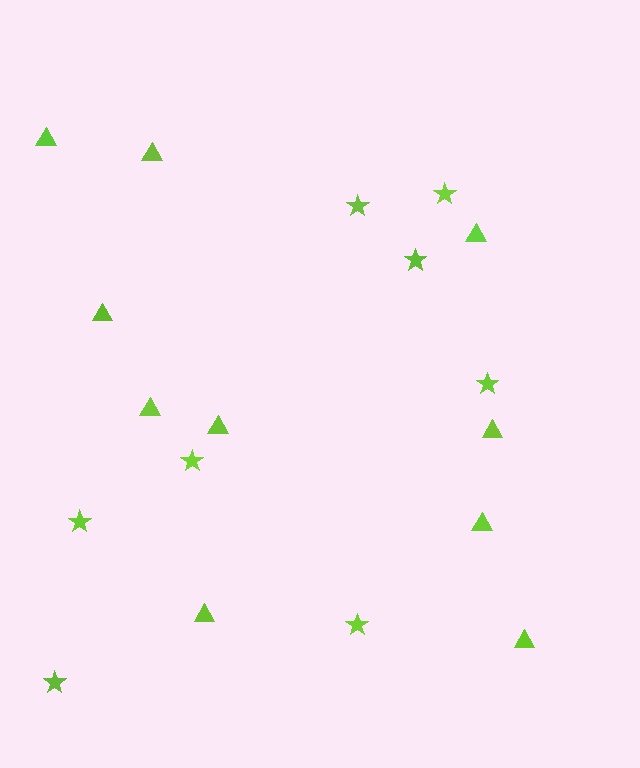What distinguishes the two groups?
There are 2 groups: one group of triangles (10) and one group of stars (8).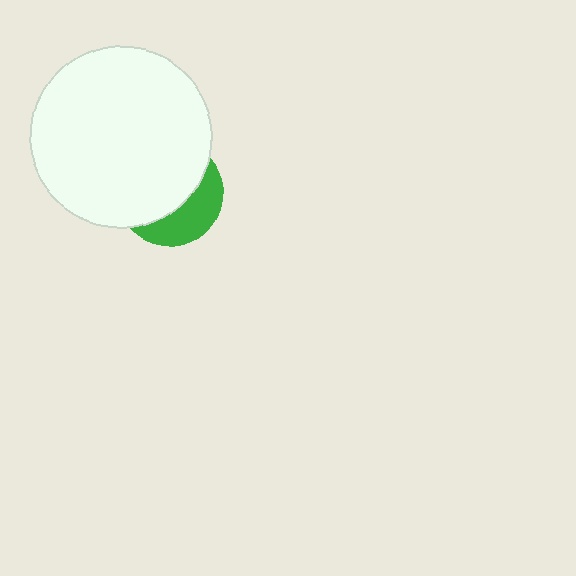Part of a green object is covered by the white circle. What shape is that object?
It is a circle.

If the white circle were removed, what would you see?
You would see the complete green circle.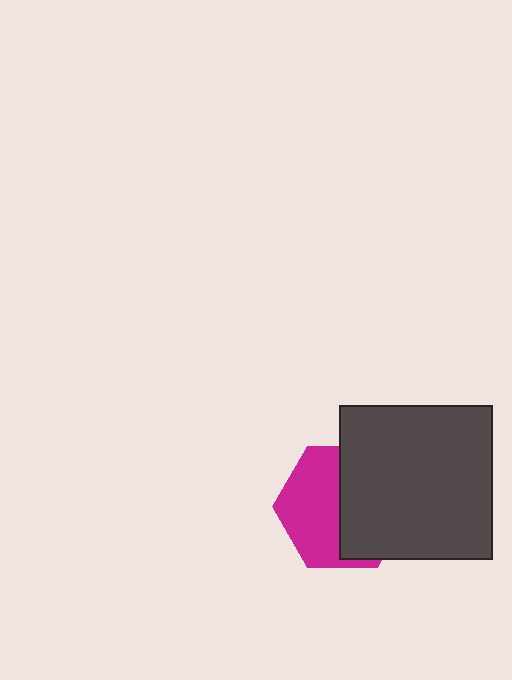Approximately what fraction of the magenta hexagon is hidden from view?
Roughly 50% of the magenta hexagon is hidden behind the dark gray square.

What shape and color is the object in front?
The object in front is a dark gray square.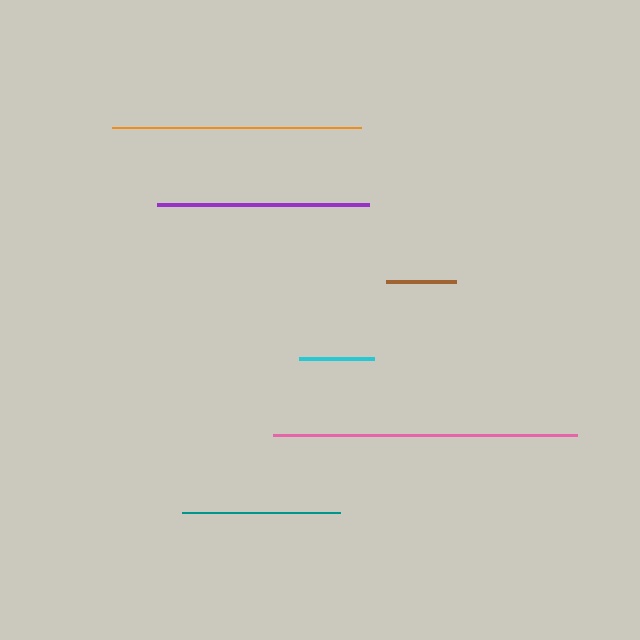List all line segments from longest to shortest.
From longest to shortest: pink, orange, purple, teal, cyan, brown.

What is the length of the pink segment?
The pink segment is approximately 304 pixels long.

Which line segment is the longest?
The pink line is the longest at approximately 304 pixels.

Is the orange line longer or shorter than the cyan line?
The orange line is longer than the cyan line.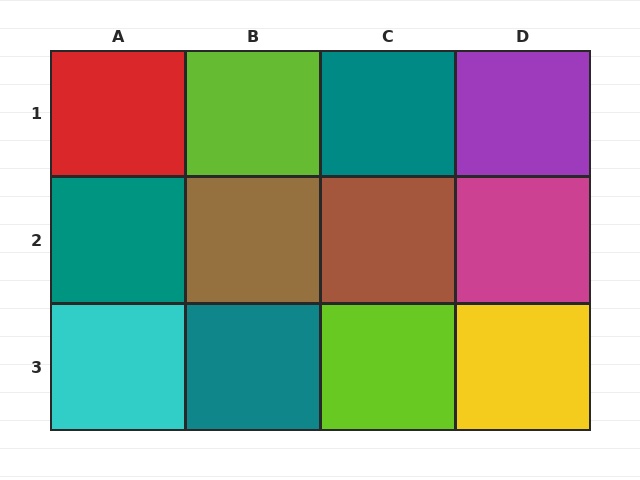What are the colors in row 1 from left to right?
Red, lime, teal, purple.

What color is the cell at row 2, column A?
Teal.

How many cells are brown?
2 cells are brown.